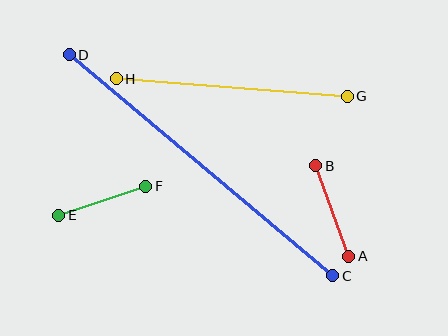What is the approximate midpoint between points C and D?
The midpoint is at approximately (201, 165) pixels.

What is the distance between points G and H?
The distance is approximately 232 pixels.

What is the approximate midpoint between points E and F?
The midpoint is at approximately (102, 201) pixels.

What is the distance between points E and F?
The distance is approximately 92 pixels.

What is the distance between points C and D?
The distance is approximately 344 pixels.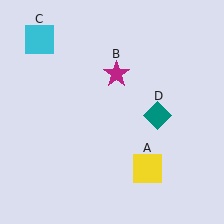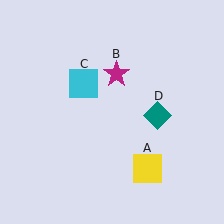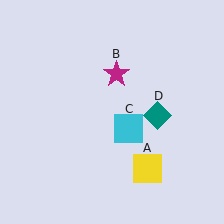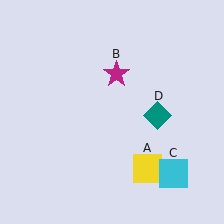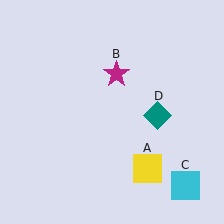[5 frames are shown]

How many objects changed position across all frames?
1 object changed position: cyan square (object C).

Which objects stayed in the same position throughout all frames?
Yellow square (object A) and magenta star (object B) and teal diamond (object D) remained stationary.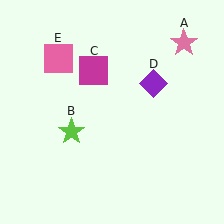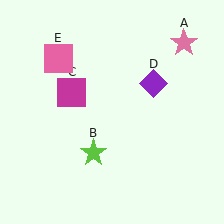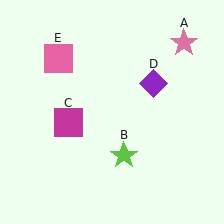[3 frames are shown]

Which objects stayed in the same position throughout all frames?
Pink star (object A) and purple diamond (object D) and pink square (object E) remained stationary.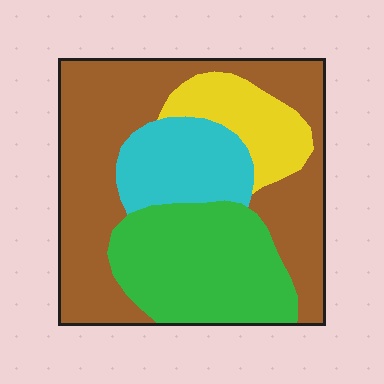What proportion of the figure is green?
Green takes up between a sixth and a third of the figure.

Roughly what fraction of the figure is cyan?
Cyan covers 15% of the figure.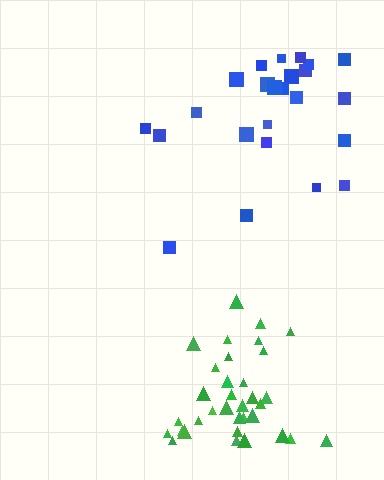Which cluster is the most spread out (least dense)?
Blue.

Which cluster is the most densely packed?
Green.